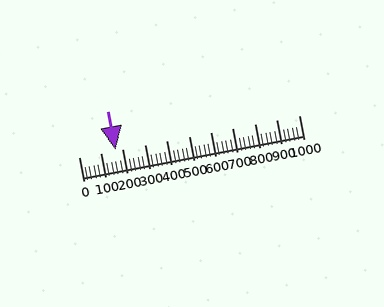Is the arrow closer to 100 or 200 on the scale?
The arrow is closer to 200.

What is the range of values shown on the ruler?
The ruler shows values from 0 to 1000.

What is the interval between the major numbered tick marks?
The major tick marks are spaced 100 units apart.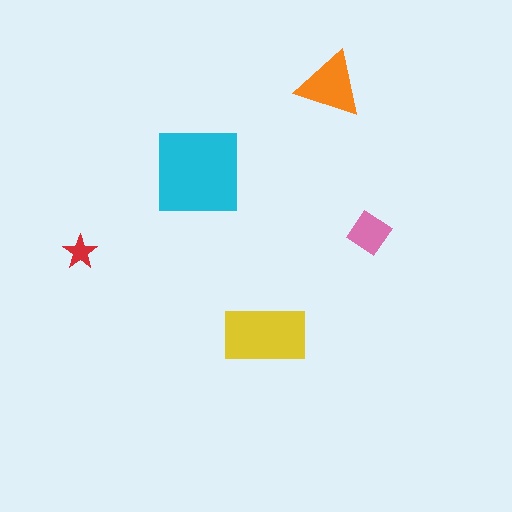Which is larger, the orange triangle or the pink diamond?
The orange triangle.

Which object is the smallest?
The red star.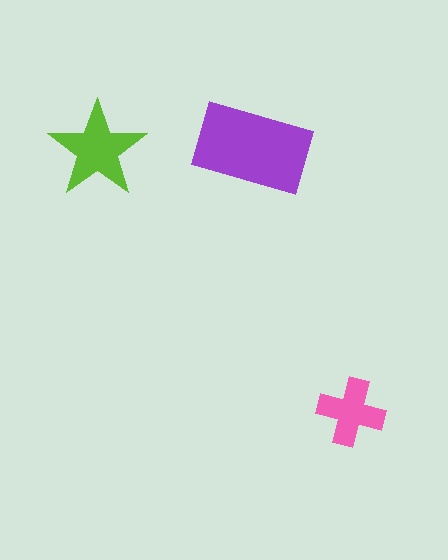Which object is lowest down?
The pink cross is bottommost.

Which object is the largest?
The purple rectangle.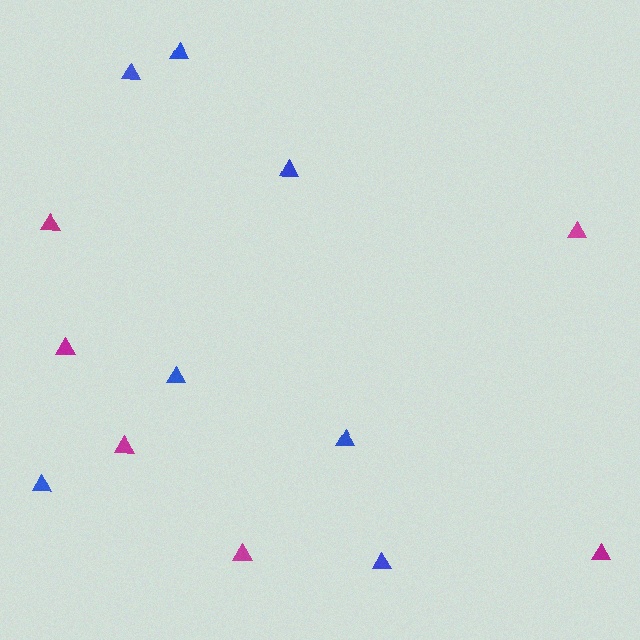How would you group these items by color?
There are 2 groups: one group of blue triangles (7) and one group of magenta triangles (6).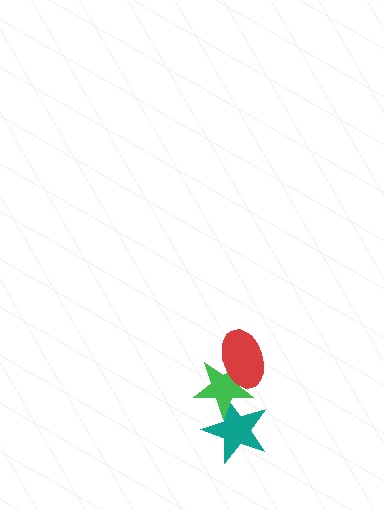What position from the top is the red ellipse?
The red ellipse is 1st from the top.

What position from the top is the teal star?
The teal star is 3rd from the top.